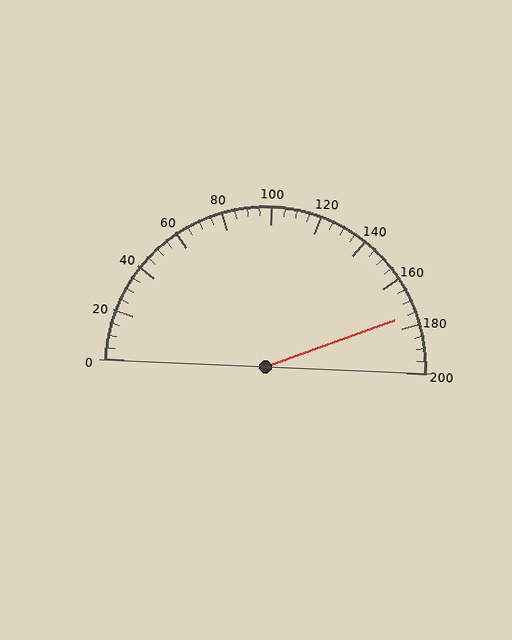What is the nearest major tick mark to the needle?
The nearest major tick mark is 180.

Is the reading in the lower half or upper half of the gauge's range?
The reading is in the upper half of the range (0 to 200).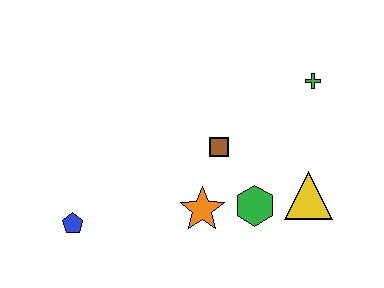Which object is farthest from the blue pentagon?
The green cross is farthest from the blue pentagon.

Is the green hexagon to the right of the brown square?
Yes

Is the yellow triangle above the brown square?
No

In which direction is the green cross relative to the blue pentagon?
The green cross is to the right of the blue pentagon.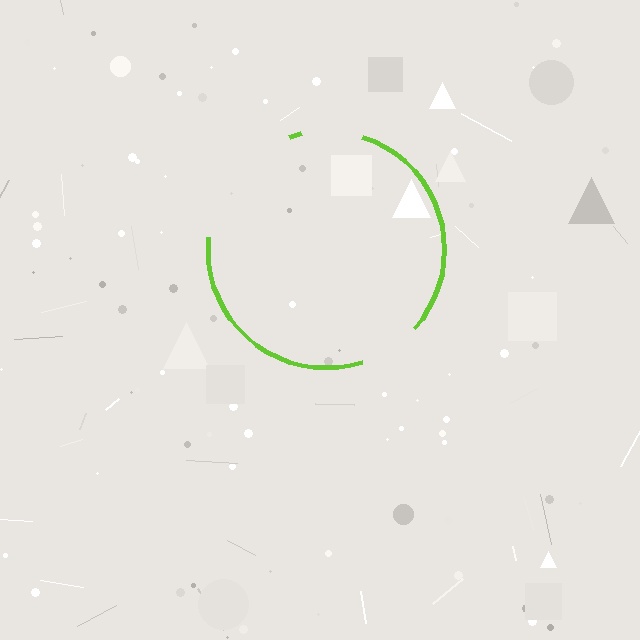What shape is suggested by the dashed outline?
The dashed outline suggests a circle.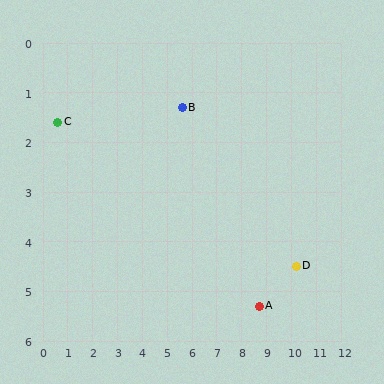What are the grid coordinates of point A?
Point A is at approximately (8.7, 5.3).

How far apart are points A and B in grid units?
Points A and B are about 5.1 grid units apart.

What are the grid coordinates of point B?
Point B is at approximately (5.6, 1.3).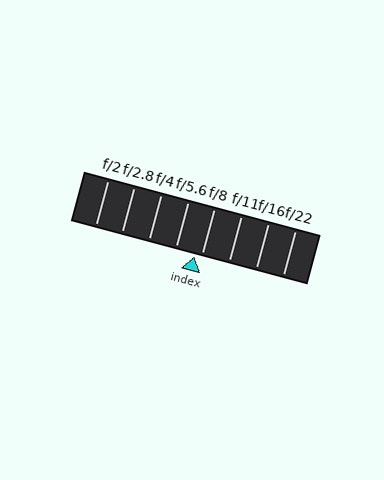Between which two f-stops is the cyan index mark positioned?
The index mark is between f/5.6 and f/8.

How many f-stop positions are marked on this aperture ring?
There are 8 f-stop positions marked.